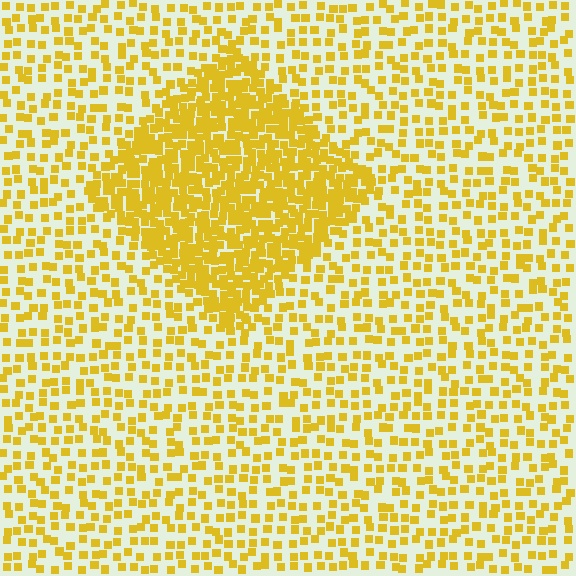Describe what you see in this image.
The image contains small yellow elements arranged at two different densities. A diamond-shaped region is visible where the elements are more densely packed than the surrounding area.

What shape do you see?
I see a diamond.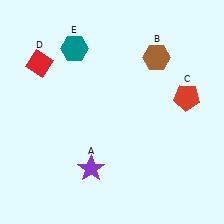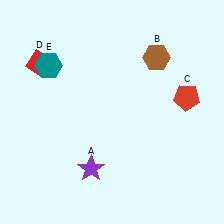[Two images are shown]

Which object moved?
The teal hexagon (E) moved left.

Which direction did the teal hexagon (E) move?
The teal hexagon (E) moved left.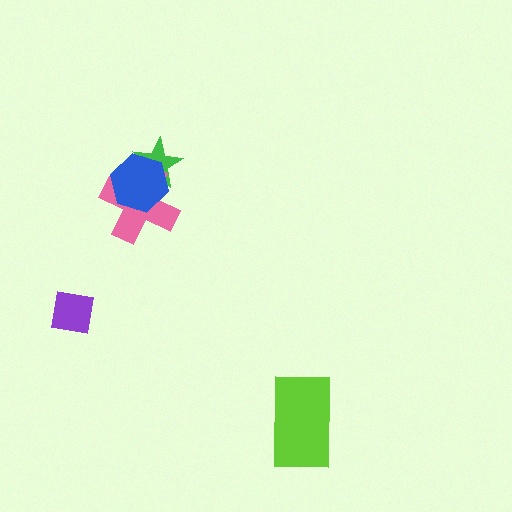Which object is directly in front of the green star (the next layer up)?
The pink cross is directly in front of the green star.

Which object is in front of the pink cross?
The blue hexagon is in front of the pink cross.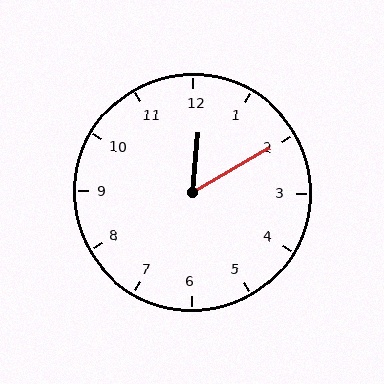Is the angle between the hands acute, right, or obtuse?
It is acute.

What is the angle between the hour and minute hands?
Approximately 55 degrees.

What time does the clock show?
12:10.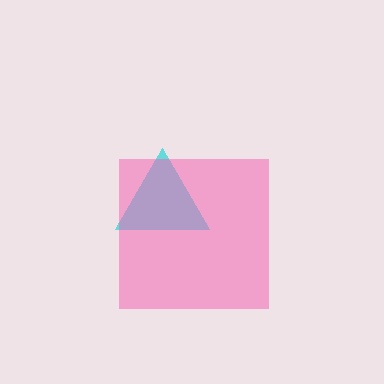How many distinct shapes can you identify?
There are 2 distinct shapes: a cyan triangle, a pink square.